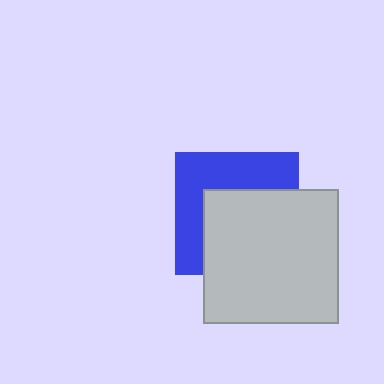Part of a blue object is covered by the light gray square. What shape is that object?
It is a square.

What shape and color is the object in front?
The object in front is a light gray square.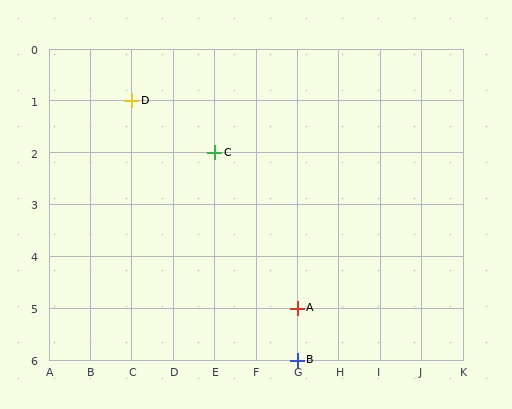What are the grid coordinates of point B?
Point B is at grid coordinates (G, 6).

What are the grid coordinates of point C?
Point C is at grid coordinates (E, 2).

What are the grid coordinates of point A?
Point A is at grid coordinates (G, 5).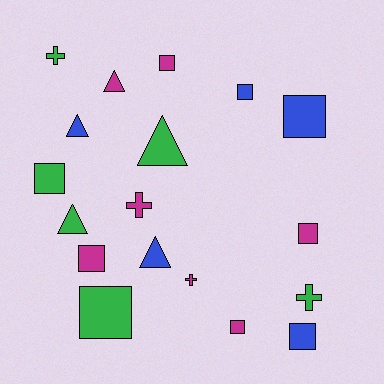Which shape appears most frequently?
Square, with 9 objects.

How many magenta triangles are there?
There is 1 magenta triangle.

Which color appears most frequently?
Magenta, with 7 objects.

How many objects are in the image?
There are 18 objects.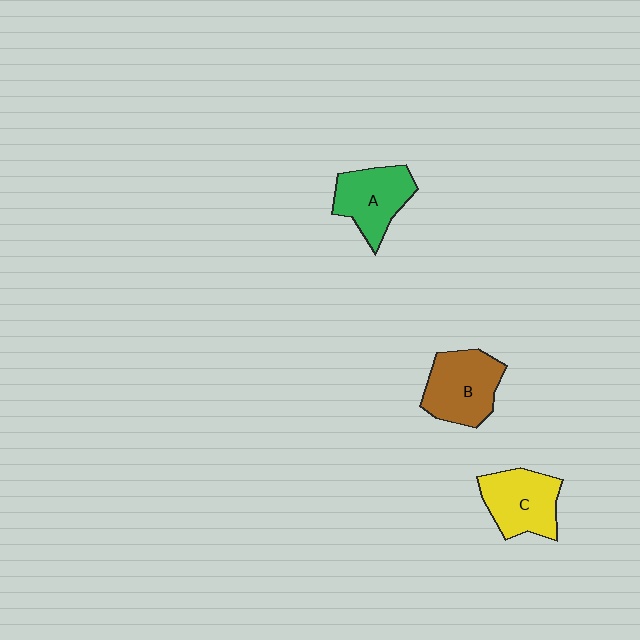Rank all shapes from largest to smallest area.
From largest to smallest: B (brown), C (yellow), A (green).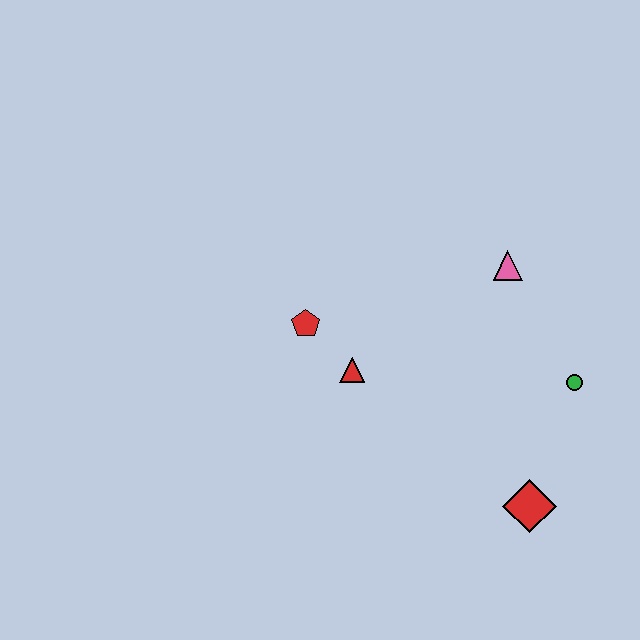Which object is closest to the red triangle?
The red pentagon is closest to the red triangle.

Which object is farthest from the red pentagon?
The red diamond is farthest from the red pentagon.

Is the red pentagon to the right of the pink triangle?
No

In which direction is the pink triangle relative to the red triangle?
The pink triangle is to the right of the red triangle.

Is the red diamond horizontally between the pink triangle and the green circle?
Yes